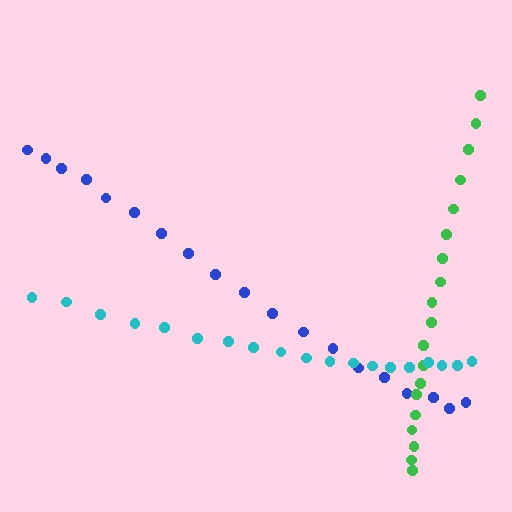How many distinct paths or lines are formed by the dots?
There are 3 distinct paths.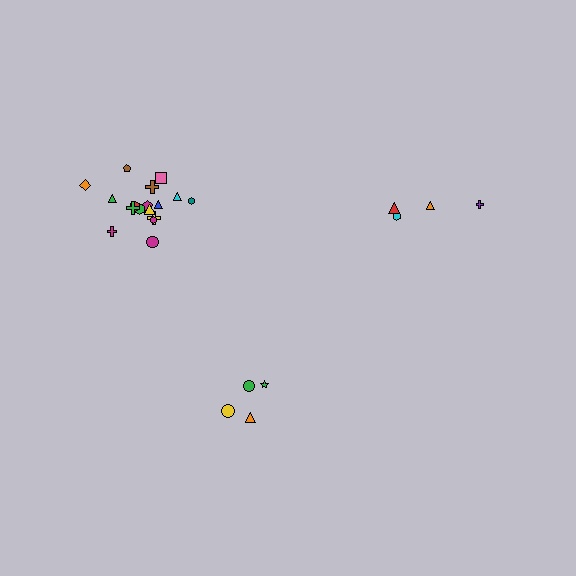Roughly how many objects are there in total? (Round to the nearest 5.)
Roughly 25 objects in total.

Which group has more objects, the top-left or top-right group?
The top-left group.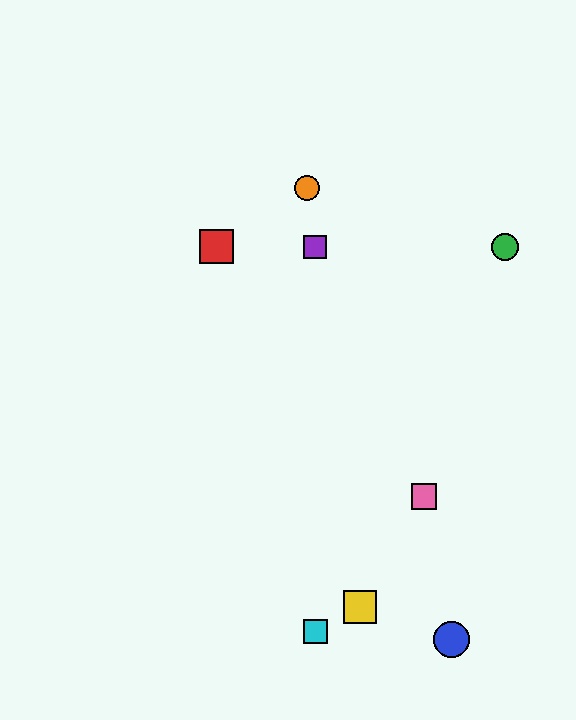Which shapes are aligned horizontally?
The red square, the green circle, the purple square are aligned horizontally.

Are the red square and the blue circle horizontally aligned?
No, the red square is at y≈247 and the blue circle is at y≈640.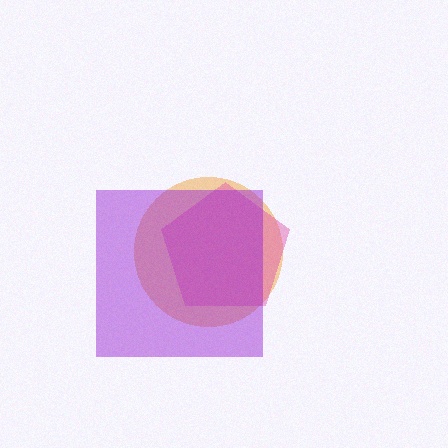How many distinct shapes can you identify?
There are 3 distinct shapes: an orange circle, a pink pentagon, a purple square.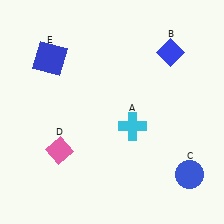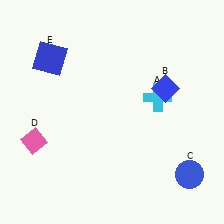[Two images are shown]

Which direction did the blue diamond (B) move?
The blue diamond (B) moved down.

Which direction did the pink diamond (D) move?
The pink diamond (D) moved left.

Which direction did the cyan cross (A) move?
The cyan cross (A) moved up.